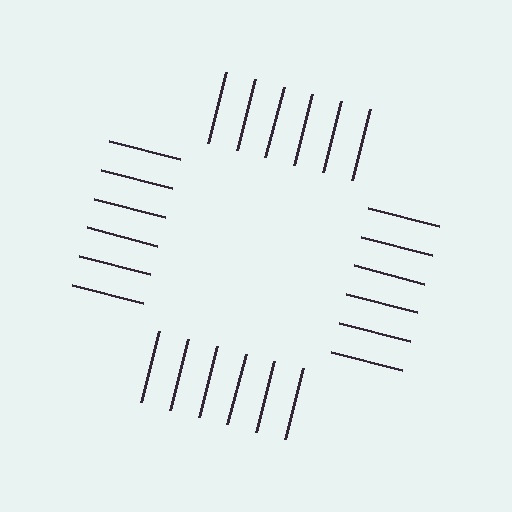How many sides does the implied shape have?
4 sides — the line-ends trace a square.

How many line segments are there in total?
24 — 6 along each of the 4 edges.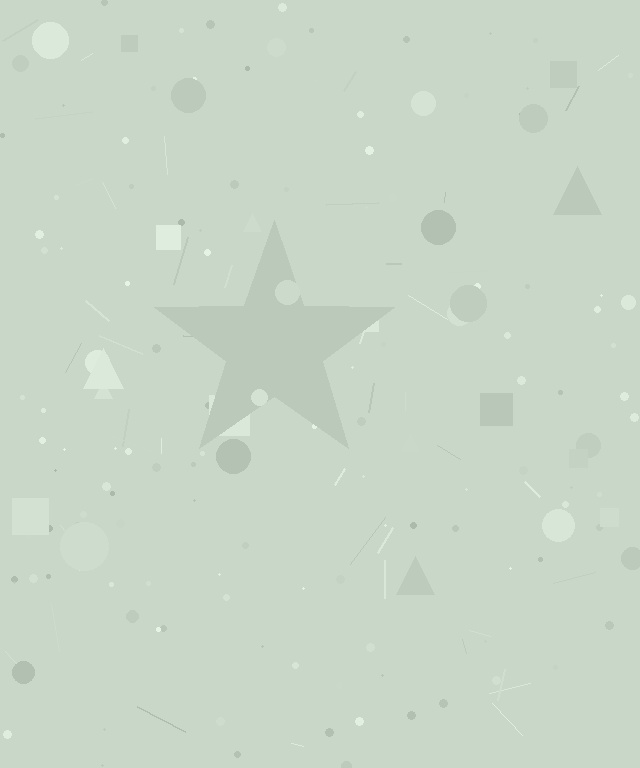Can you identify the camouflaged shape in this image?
The camouflaged shape is a star.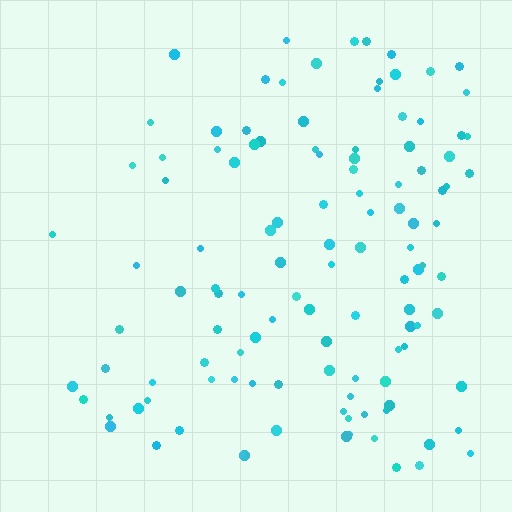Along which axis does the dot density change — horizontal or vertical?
Horizontal.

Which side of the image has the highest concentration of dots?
The right.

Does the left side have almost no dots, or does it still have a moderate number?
Still a moderate number, just noticeably fewer than the right.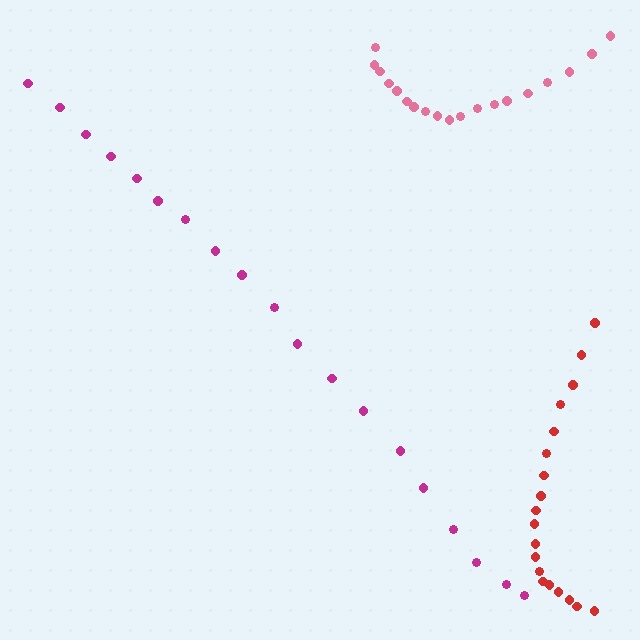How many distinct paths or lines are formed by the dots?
There are 3 distinct paths.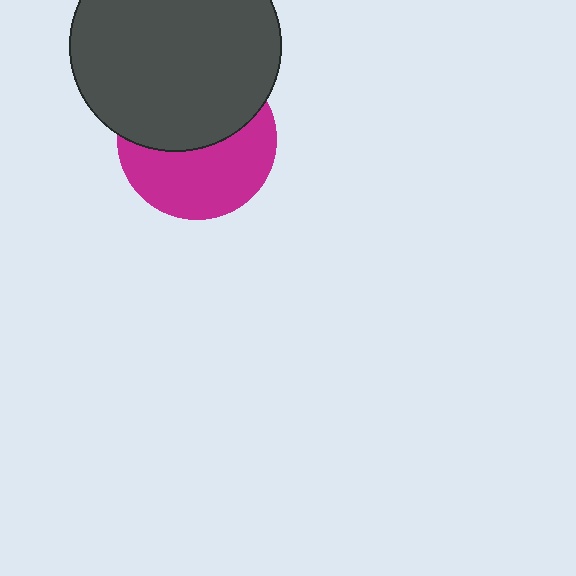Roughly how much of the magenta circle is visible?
About half of it is visible (roughly 50%).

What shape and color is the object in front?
The object in front is a dark gray circle.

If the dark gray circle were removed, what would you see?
You would see the complete magenta circle.